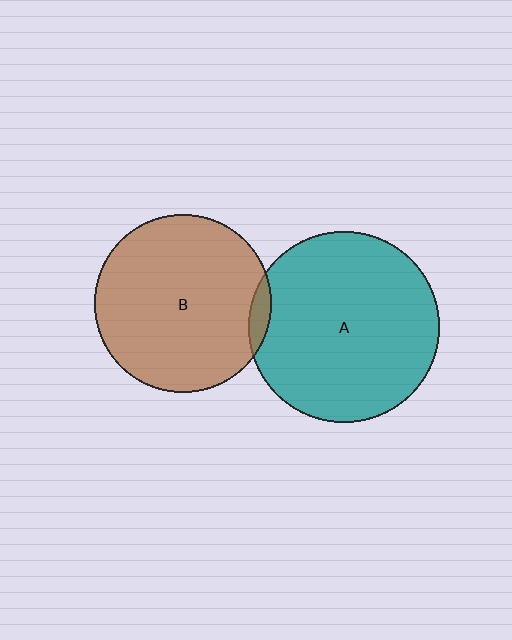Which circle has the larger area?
Circle A (teal).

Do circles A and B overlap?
Yes.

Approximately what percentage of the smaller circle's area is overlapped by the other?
Approximately 5%.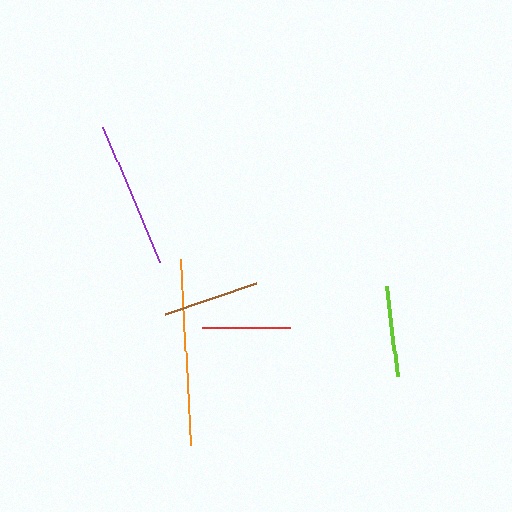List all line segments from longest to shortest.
From longest to shortest: orange, purple, brown, lime, red.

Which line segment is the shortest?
The red line is the shortest at approximately 88 pixels.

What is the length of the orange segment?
The orange segment is approximately 186 pixels long.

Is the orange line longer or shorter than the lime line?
The orange line is longer than the lime line.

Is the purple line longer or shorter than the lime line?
The purple line is longer than the lime line.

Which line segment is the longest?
The orange line is the longest at approximately 186 pixels.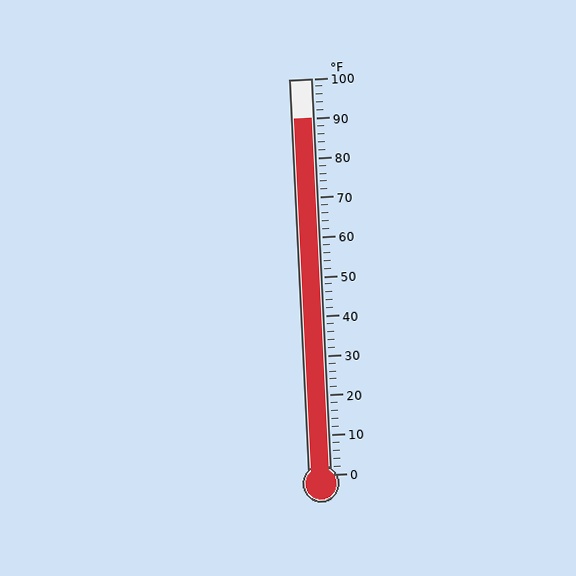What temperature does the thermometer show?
The thermometer shows approximately 90°F.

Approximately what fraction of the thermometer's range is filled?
The thermometer is filled to approximately 90% of its range.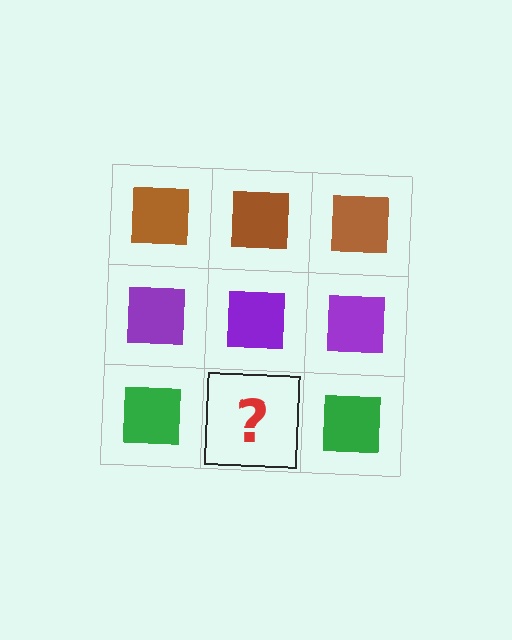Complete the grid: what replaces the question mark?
The question mark should be replaced with a green square.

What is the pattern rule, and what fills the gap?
The rule is that each row has a consistent color. The gap should be filled with a green square.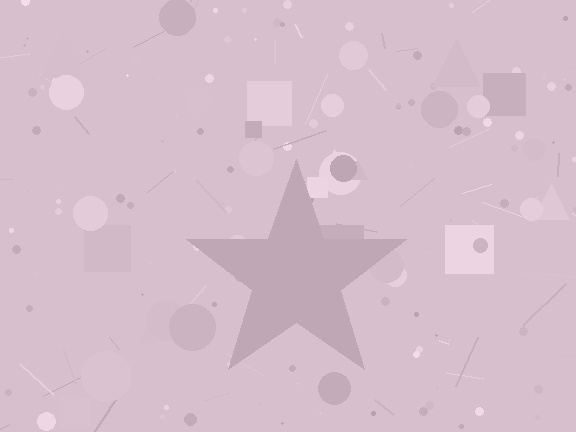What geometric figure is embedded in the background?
A star is embedded in the background.